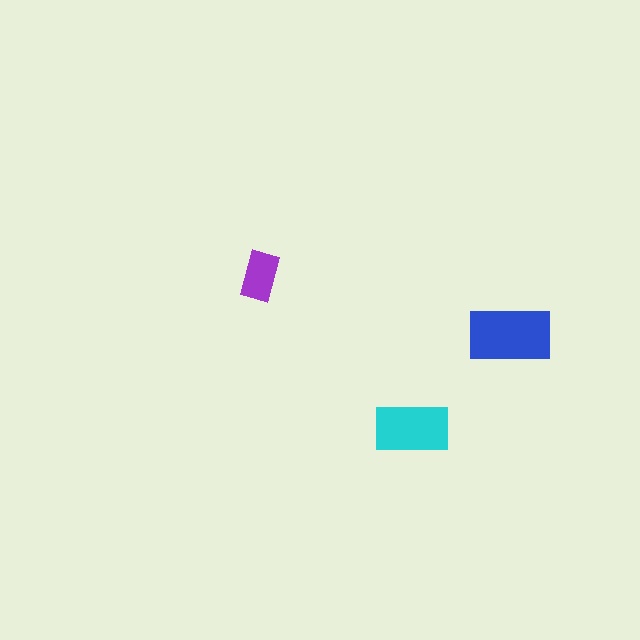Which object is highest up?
The purple rectangle is topmost.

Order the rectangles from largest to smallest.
the blue one, the cyan one, the purple one.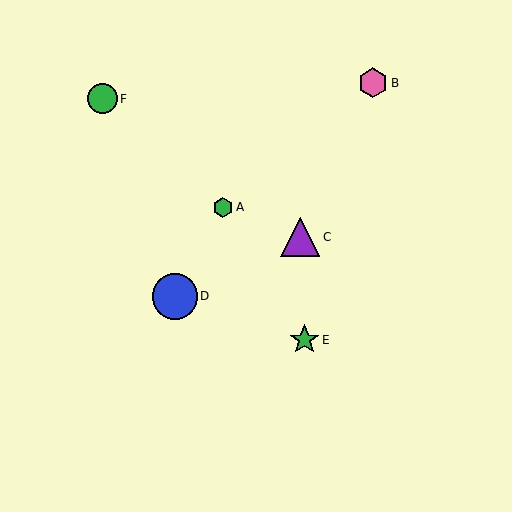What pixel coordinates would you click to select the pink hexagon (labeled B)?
Click at (373, 83) to select the pink hexagon B.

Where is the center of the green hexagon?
The center of the green hexagon is at (223, 207).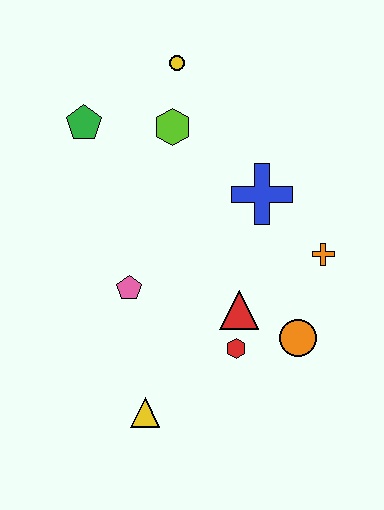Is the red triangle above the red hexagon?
Yes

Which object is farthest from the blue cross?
The yellow triangle is farthest from the blue cross.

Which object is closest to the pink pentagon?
The red triangle is closest to the pink pentagon.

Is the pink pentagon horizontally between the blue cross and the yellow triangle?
No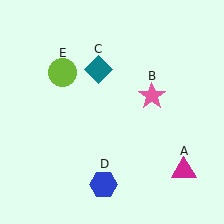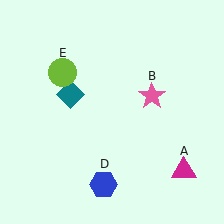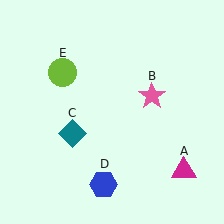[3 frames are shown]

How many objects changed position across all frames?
1 object changed position: teal diamond (object C).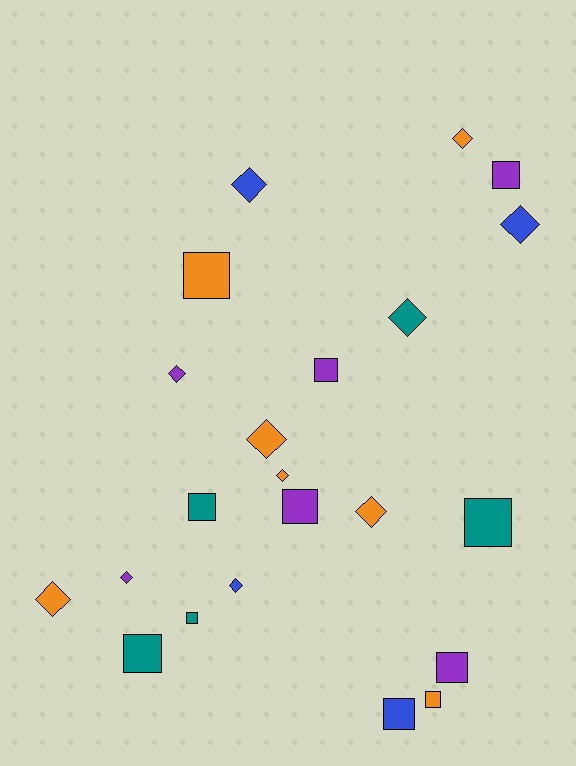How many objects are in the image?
There are 22 objects.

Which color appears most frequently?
Orange, with 7 objects.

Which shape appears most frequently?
Diamond, with 11 objects.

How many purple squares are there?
There are 4 purple squares.